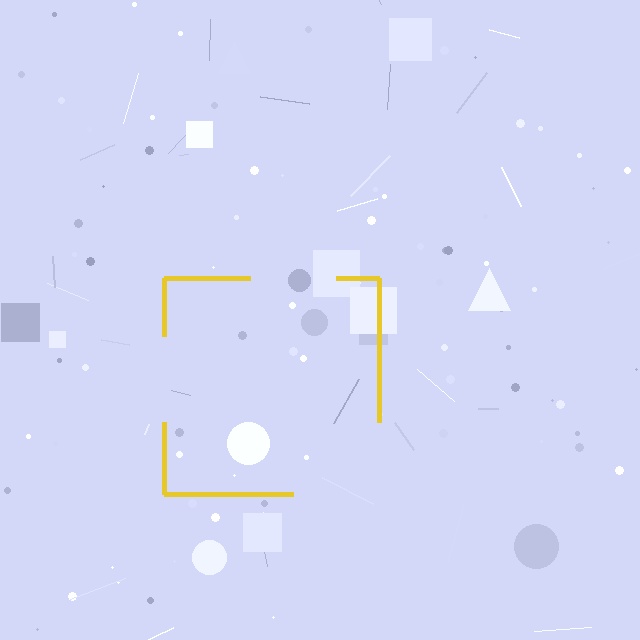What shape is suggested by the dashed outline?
The dashed outline suggests a square.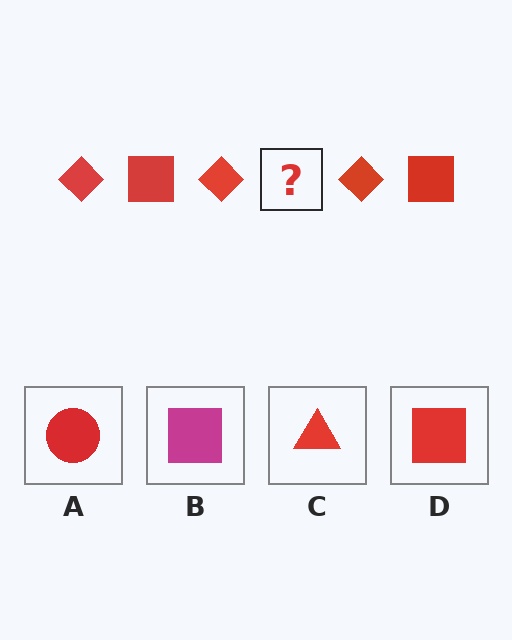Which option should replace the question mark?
Option D.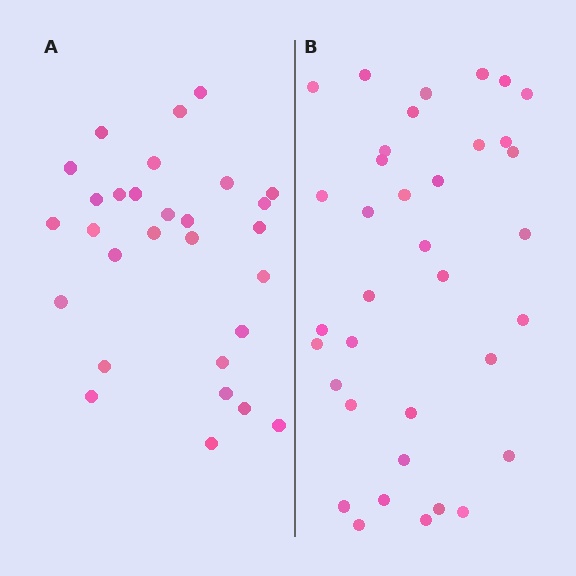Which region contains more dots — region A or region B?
Region B (the right region) has more dots.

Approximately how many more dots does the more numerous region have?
Region B has roughly 8 or so more dots than region A.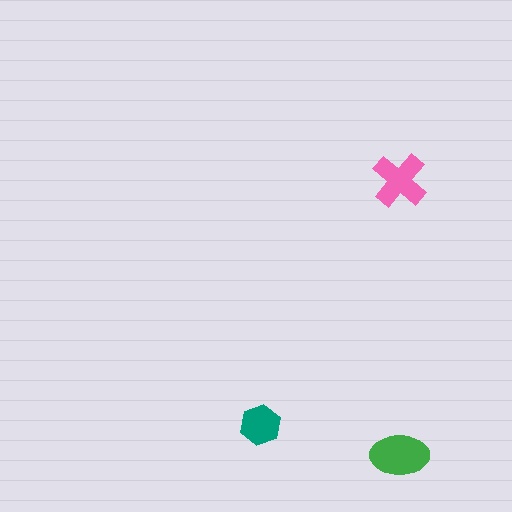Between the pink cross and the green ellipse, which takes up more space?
The green ellipse.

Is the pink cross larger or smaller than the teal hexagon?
Larger.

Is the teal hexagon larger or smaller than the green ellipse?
Smaller.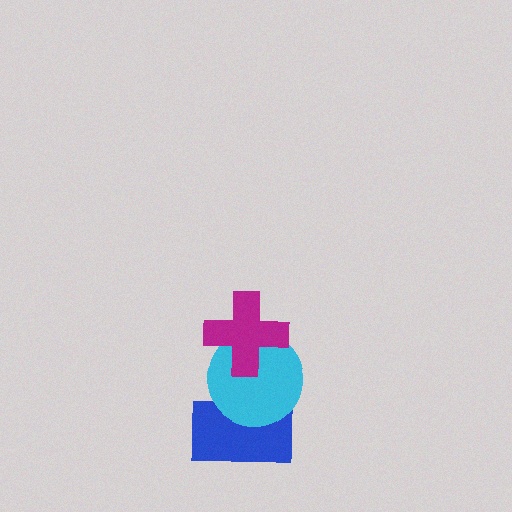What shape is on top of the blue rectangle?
The cyan circle is on top of the blue rectangle.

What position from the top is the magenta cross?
The magenta cross is 1st from the top.